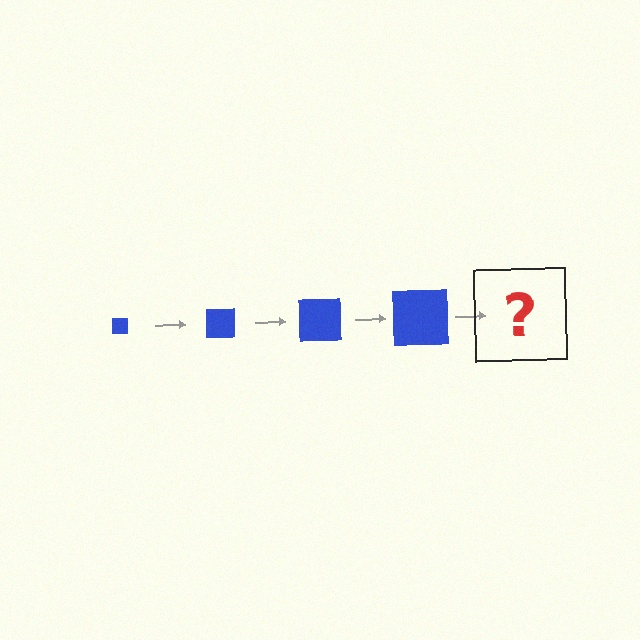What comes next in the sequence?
The next element should be a blue square, larger than the previous one.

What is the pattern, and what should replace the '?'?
The pattern is that the square gets progressively larger each step. The '?' should be a blue square, larger than the previous one.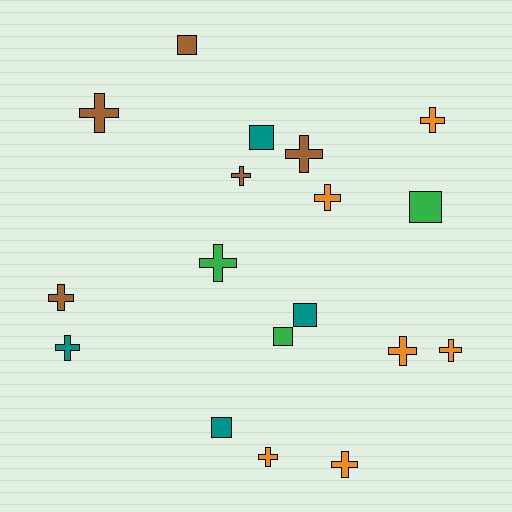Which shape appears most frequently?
Cross, with 12 objects.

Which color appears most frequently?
Orange, with 6 objects.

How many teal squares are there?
There are 3 teal squares.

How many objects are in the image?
There are 18 objects.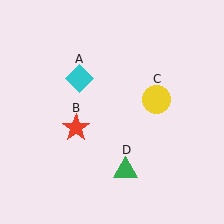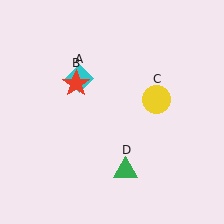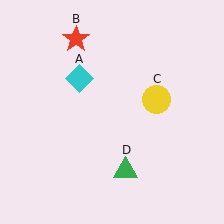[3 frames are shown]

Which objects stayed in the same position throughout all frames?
Cyan diamond (object A) and yellow circle (object C) and green triangle (object D) remained stationary.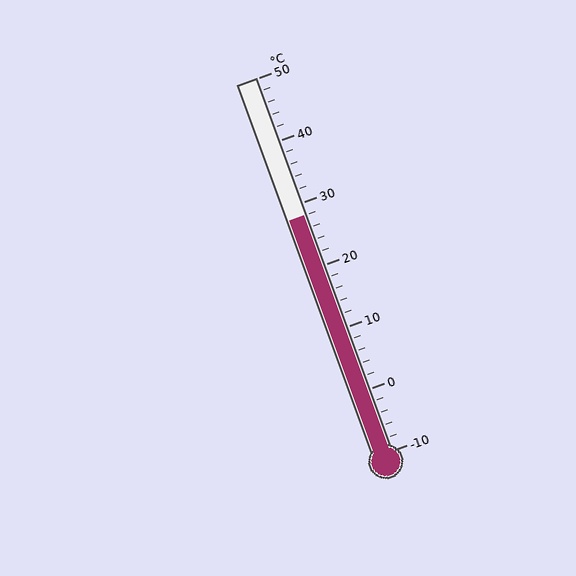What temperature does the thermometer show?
The thermometer shows approximately 28°C.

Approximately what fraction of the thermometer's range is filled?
The thermometer is filled to approximately 65% of its range.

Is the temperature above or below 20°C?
The temperature is above 20°C.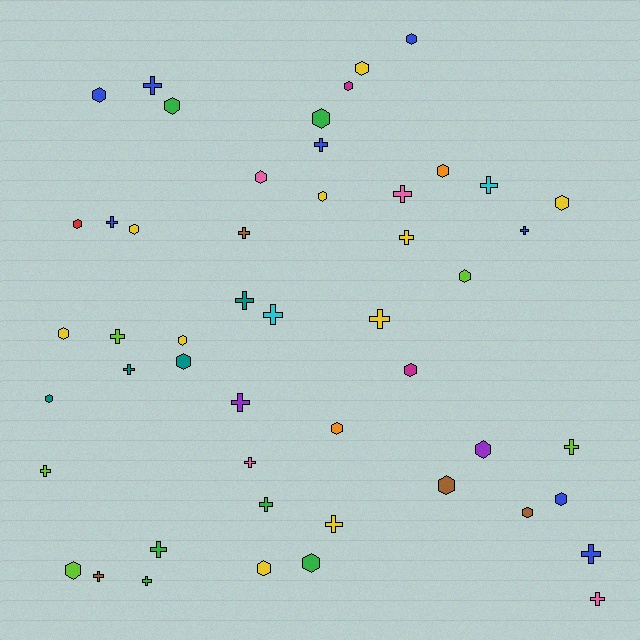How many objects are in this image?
There are 50 objects.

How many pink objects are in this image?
There are 4 pink objects.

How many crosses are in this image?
There are 24 crosses.